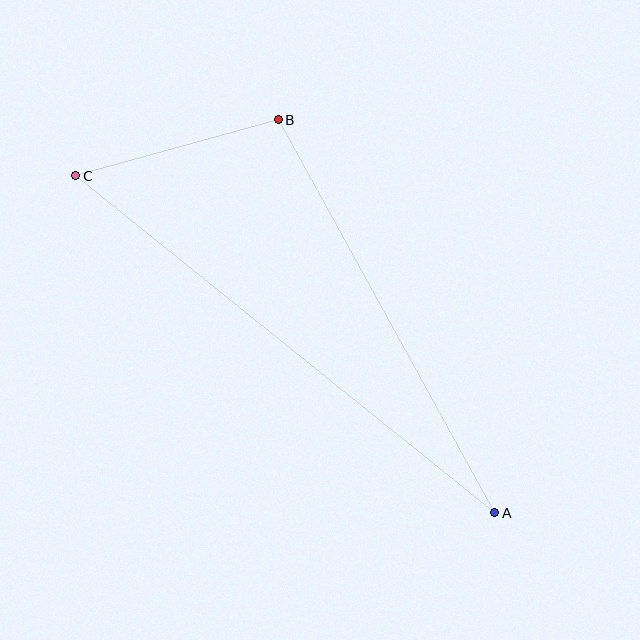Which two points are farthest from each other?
Points A and C are farthest from each other.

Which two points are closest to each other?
Points B and C are closest to each other.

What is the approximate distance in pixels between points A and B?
The distance between A and B is approximately 449 pixels.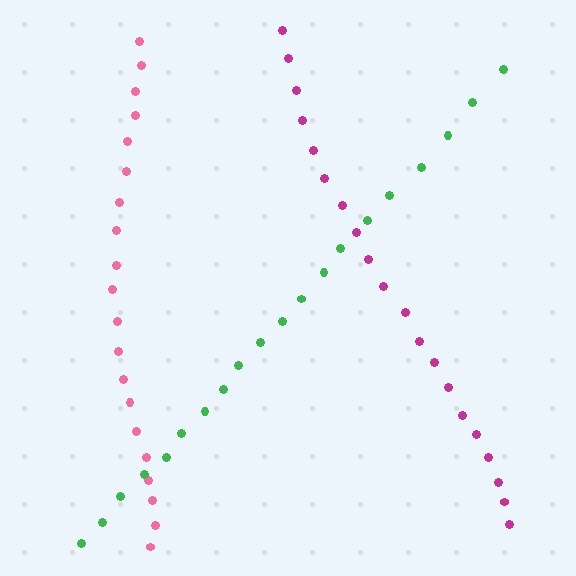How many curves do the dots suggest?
There are 3 distinct paths.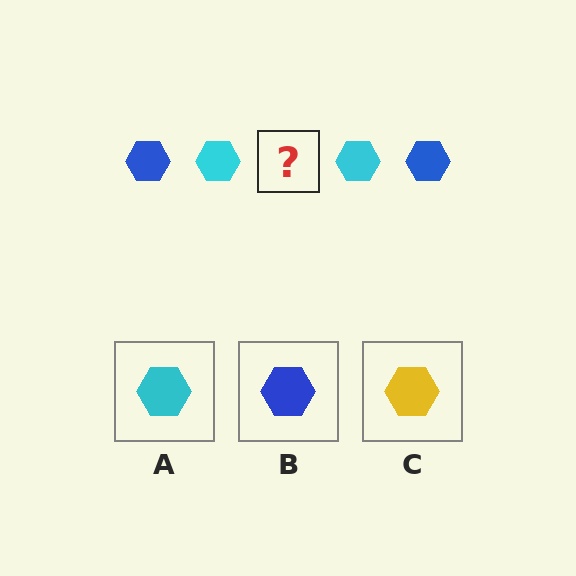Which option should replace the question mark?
Option B.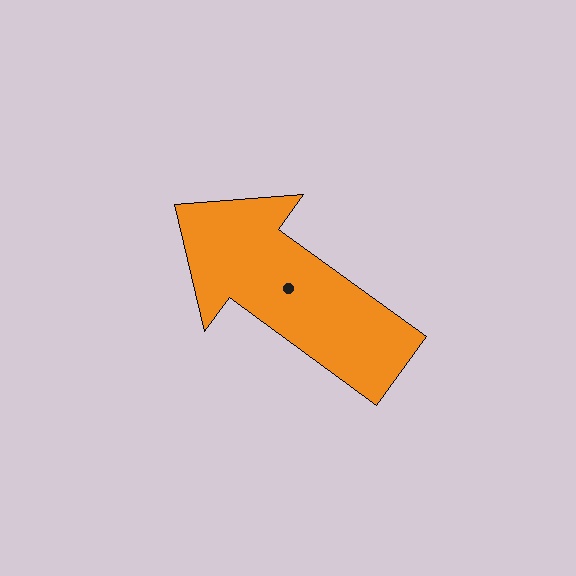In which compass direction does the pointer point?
Northwest.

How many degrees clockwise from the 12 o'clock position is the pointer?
Approximately 306 degrees.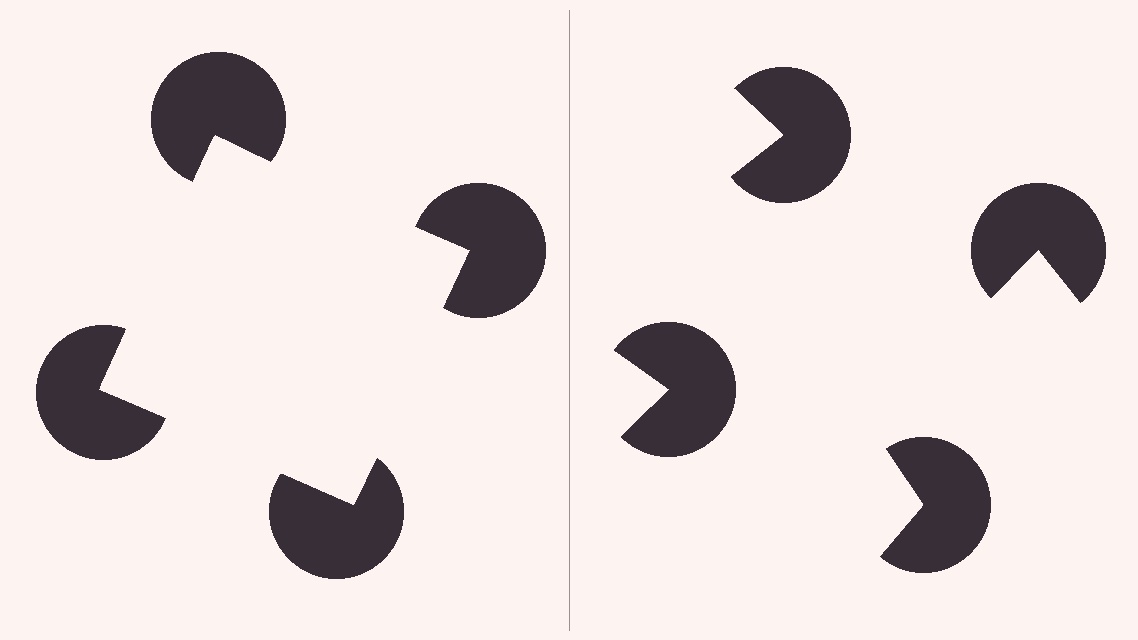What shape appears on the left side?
An illusory square.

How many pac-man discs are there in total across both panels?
8 — 4 on each side.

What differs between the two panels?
The pac-man discs are positioned identically on both sides; only the wedge orientations differ. On the left they align to a square; on the right they are misaligned.